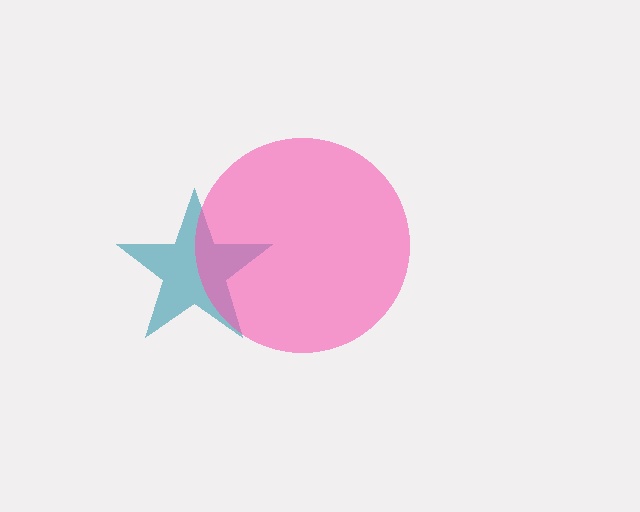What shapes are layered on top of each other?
The layered shapes are: a teal star, a pink circle.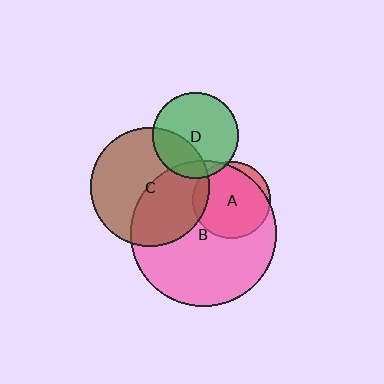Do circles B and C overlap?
Yes.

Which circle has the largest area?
Circle B (pink).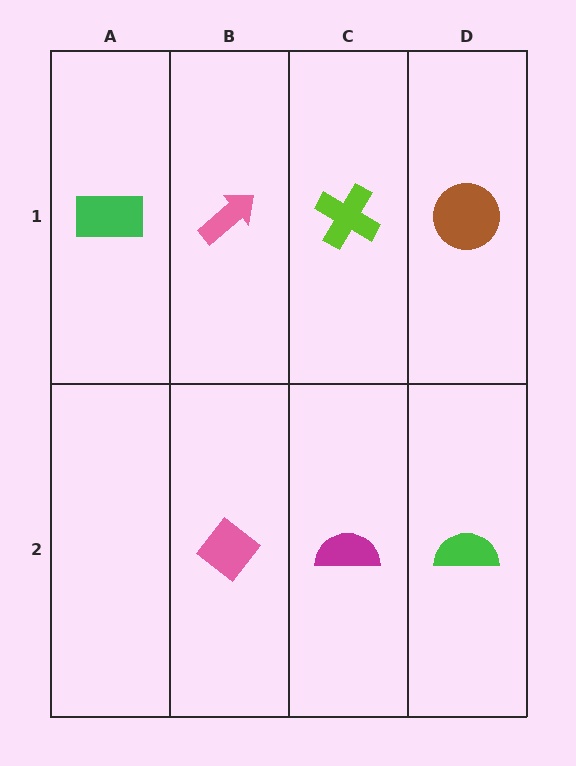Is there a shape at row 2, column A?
No, that cell is empty.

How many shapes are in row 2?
3 shapes.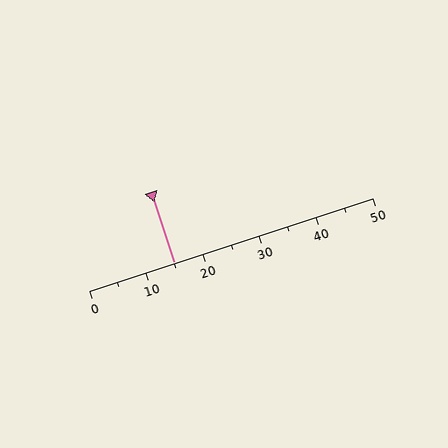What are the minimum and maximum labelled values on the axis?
The axis runs from 0 to 50.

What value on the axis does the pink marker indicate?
The marker indicates approximately 15.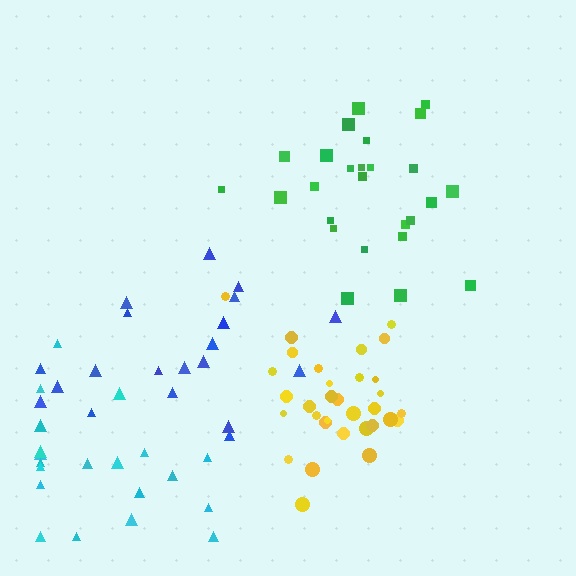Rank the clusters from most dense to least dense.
yellow, green, blue, cyan.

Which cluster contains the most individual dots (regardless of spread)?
Yellow (32).